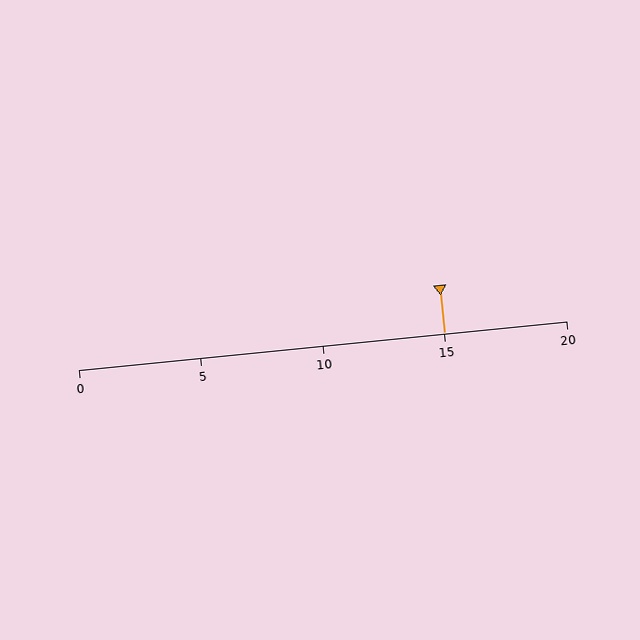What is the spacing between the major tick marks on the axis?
The major ticks are spaced 5 apart.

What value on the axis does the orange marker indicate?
The marker indicates approximately 15.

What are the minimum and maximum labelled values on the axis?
The axis runs from 0 to 20.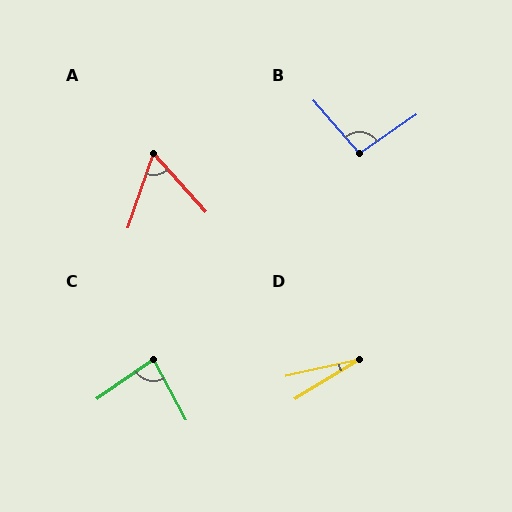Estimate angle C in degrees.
Approximately 84 degrees.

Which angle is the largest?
B, at approximately 97 degrees.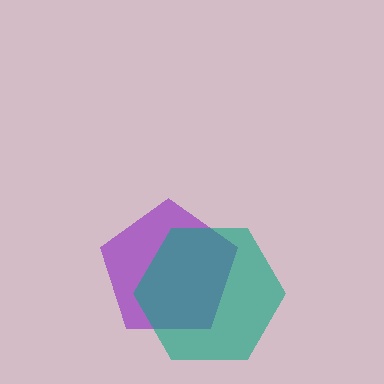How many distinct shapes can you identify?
There are 2 distinct shapes: a purple pentagon, a teal hexagon.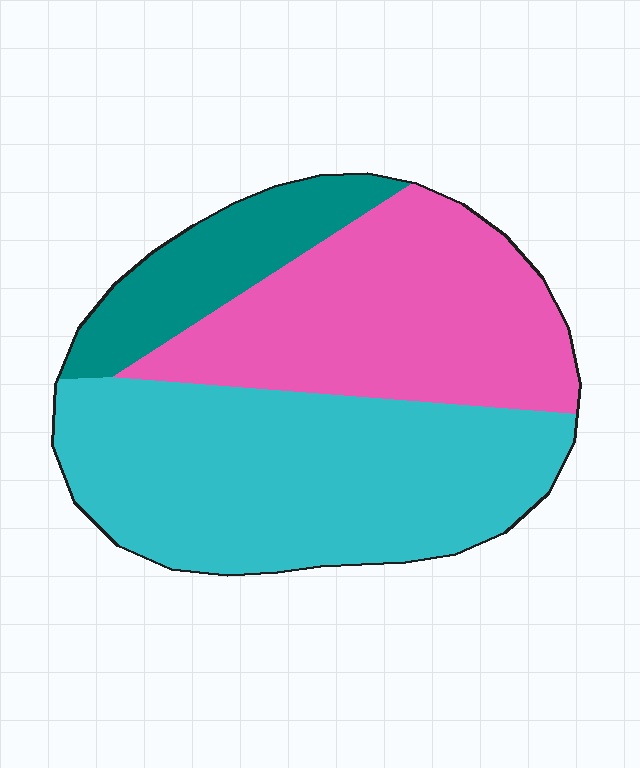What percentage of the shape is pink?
Pink covers around 35% of the shape.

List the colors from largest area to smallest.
From largest to smallest: cyan, pink, teal.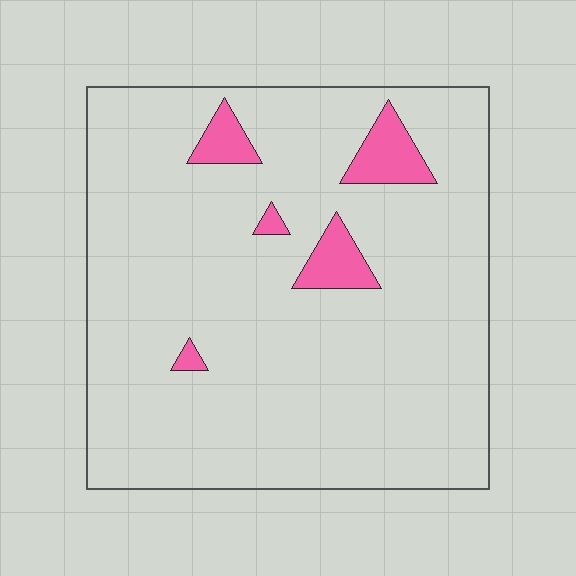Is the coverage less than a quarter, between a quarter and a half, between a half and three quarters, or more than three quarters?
Less than a quarter.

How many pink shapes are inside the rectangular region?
5.